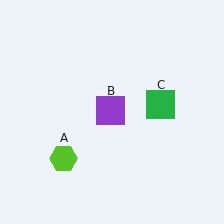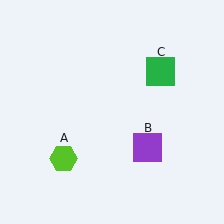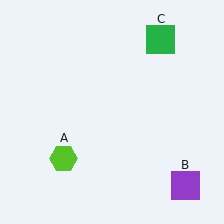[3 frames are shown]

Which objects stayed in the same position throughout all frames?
Lime hexagon (object A) remained stationary.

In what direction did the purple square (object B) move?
The purple square (object B) moved down and to the right.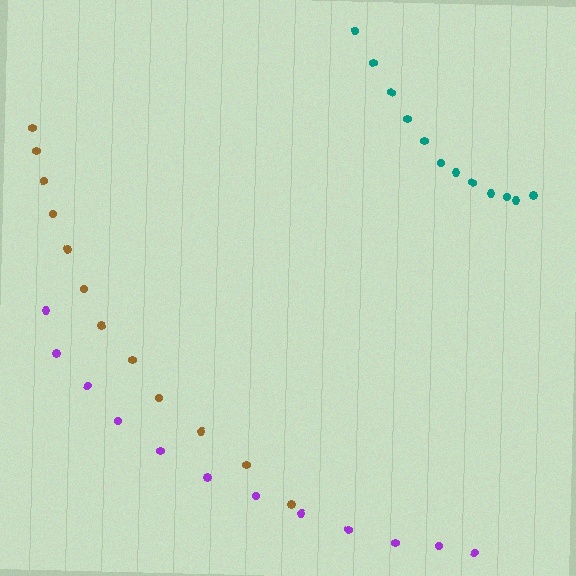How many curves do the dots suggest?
There are 3 distinct paths.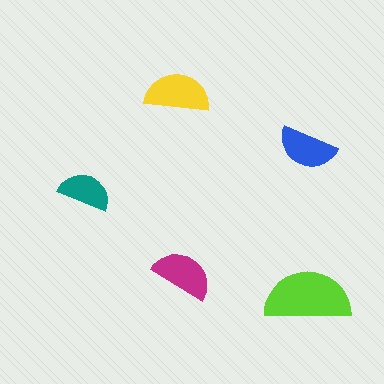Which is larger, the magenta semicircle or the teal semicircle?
The magenta one.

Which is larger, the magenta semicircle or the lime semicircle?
The lime one.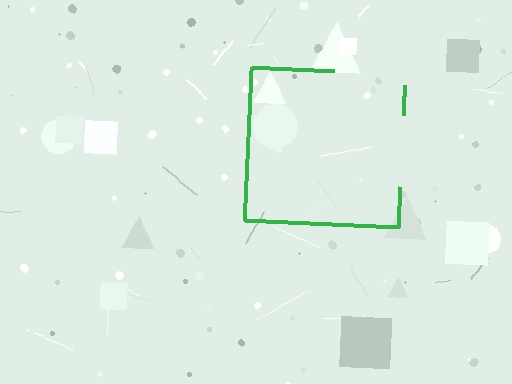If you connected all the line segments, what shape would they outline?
They would outline a square.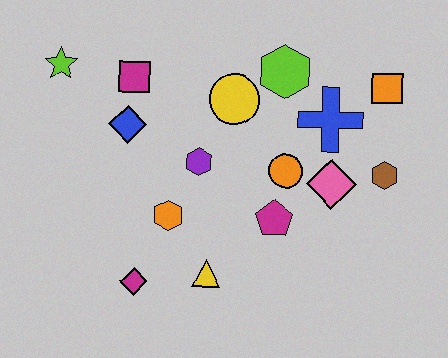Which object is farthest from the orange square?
The lime star is farthest from the orange square.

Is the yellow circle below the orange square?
Yes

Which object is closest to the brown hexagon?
The pink diamond is closest to the brown hexagon.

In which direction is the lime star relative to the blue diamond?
The lime star is to the left of the blue diamond.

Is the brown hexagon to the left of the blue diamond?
No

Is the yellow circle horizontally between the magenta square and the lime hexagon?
Yes